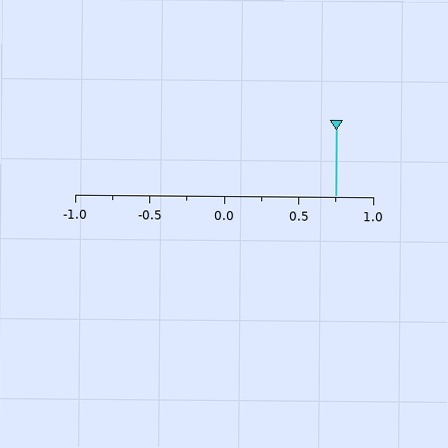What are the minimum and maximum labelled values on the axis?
The axis runs from -1.0 to 1.0.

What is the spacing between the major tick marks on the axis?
The major ticks are spaced 0.5 apart.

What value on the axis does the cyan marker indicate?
The marker indicates approximately 0.75.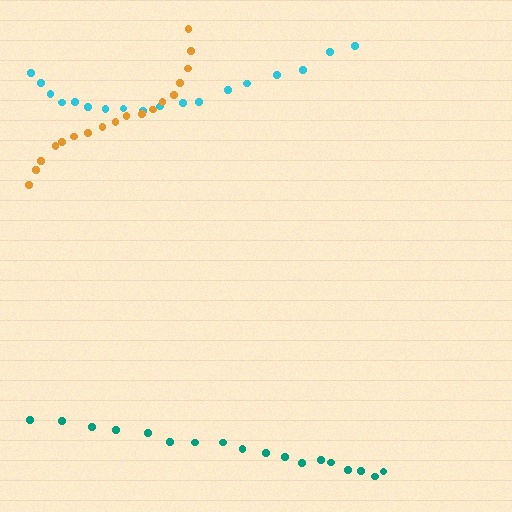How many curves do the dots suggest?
There are 3 distinct paths.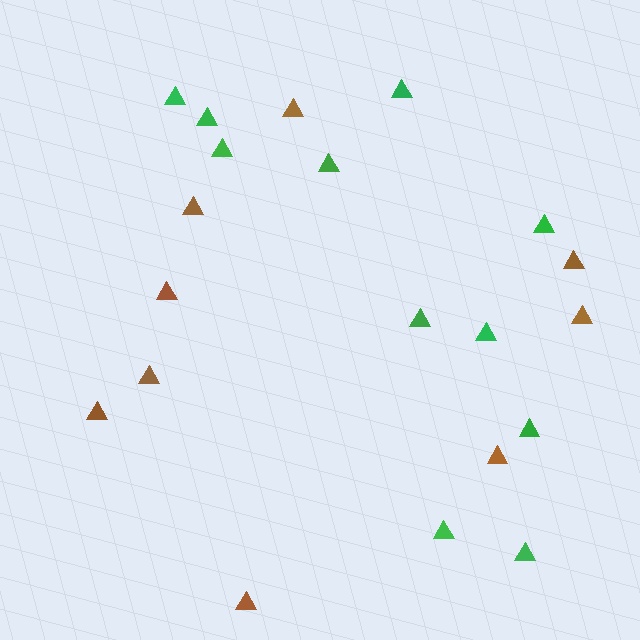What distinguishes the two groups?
There are 2 groups: one group of brown triangles (9) and one group of green triangles (11).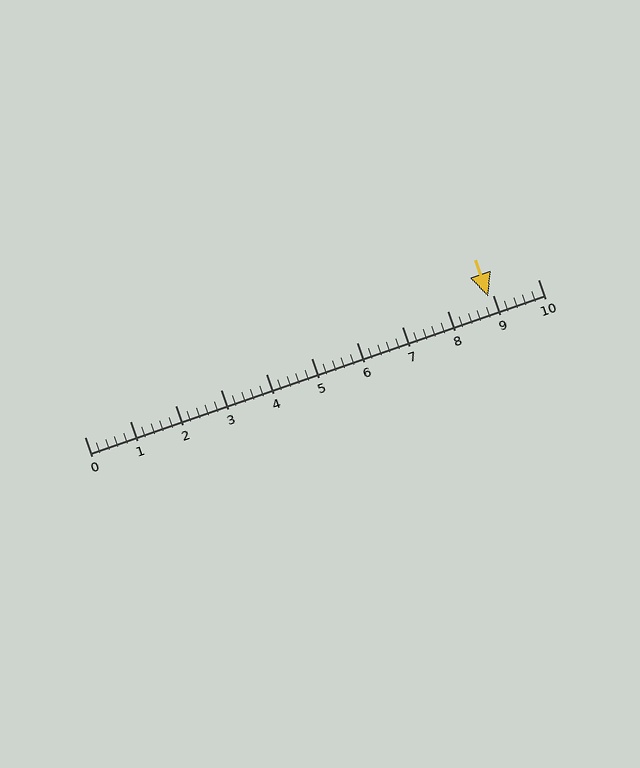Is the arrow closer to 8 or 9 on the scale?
The arrow is closer to 9.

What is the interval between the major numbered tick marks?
The major tick marks are spaced 1 units apart.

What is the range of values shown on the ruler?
The ruler shows values from 0 to 10.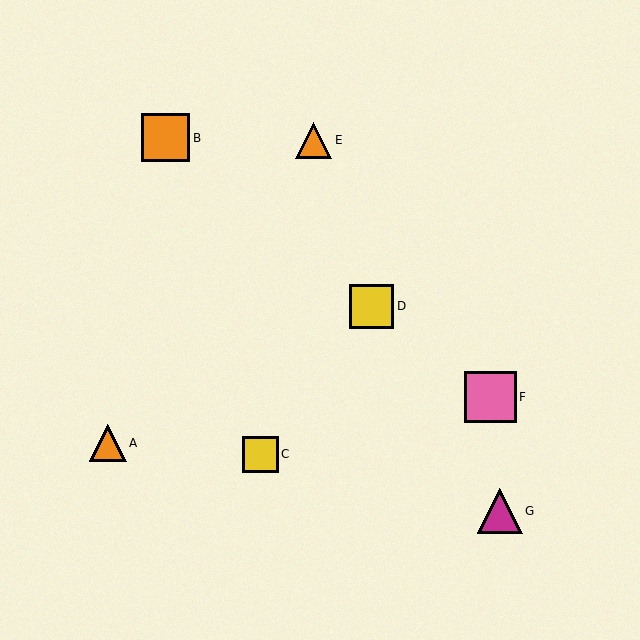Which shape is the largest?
The pink square (labeled F) is the largest.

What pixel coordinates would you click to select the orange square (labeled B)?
Click at (165, 138) to select the orange square B.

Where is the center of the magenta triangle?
The center of the magenta triangle is at (500, 511).